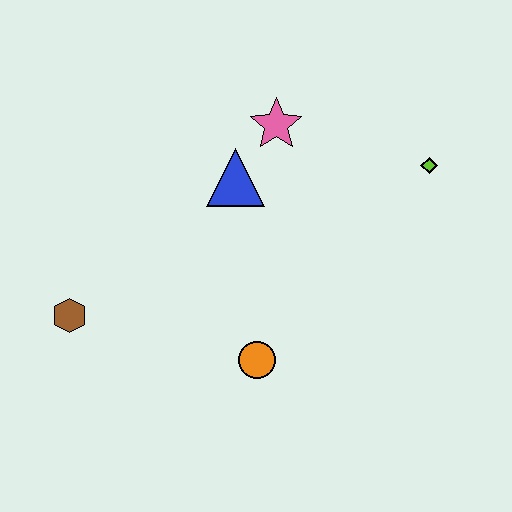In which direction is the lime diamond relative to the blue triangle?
The lime diamond is to the right of the blue triangle.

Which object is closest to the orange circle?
The blue triangle is closest to the orange circle.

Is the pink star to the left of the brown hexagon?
No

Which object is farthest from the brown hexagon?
The lime diamond is farthest from the brown hexagon.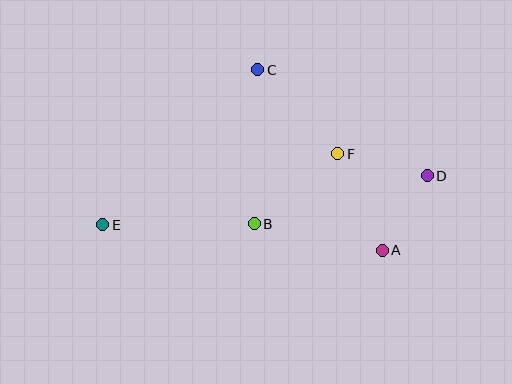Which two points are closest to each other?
Points A and D are closest to each other.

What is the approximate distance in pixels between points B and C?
The distance between B and C is approximately 154 pixels.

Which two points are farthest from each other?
Points D and E are farthest from each other.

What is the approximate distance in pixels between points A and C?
The distance between A and C is approximately 219 pixels.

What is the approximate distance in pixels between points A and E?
The distance between A and E is approximately 280 pixels.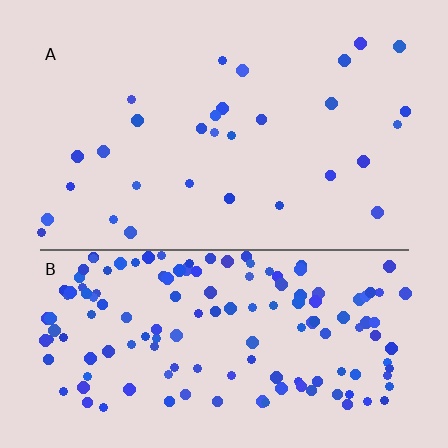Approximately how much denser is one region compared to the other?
Approximately 5.0× — region B over region A.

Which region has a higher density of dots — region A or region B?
B (the bottom).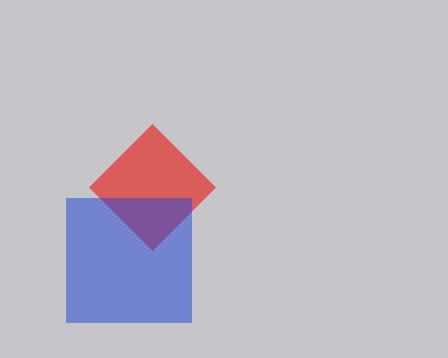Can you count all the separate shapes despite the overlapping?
Yes, there are 2 separate shapes.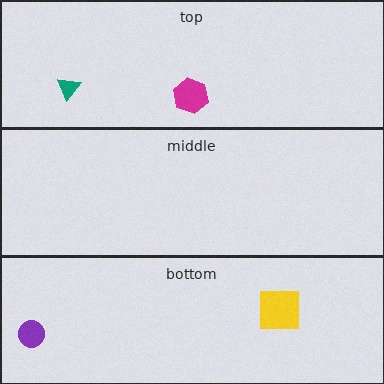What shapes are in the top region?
The teal triangle, the magenta hexagon.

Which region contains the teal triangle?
The top region.